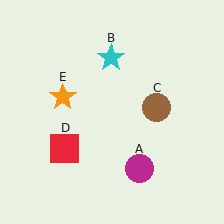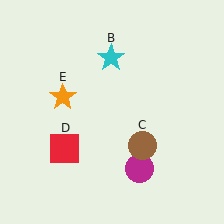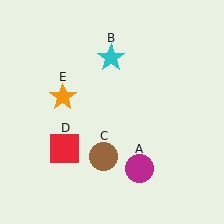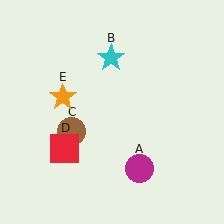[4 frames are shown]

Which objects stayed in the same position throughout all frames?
Magenta circle (object A) and cyan star (object B) and red square (object D) and orange star (object E) remained stationary.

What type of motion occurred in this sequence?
The brown circle (object C) rotated clockwise around the center of the scene.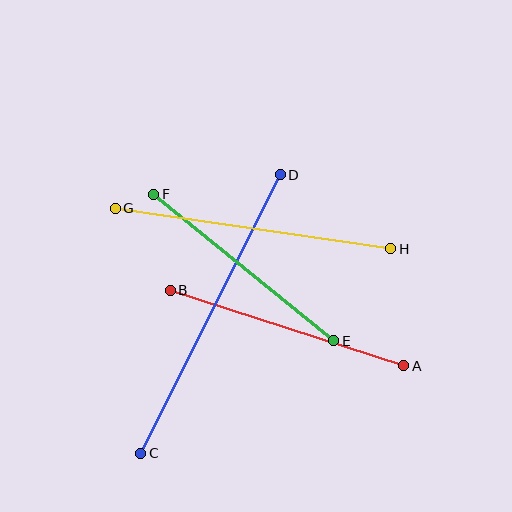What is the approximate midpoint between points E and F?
The midpoint is at approximately (244, 268) pixels.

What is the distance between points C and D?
The distance is approximately 311 pixels.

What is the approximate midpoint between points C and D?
The midpoint is at approximately (210, 314) pixels.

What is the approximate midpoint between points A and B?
The midpoint is at approximately (287, 328) pixels.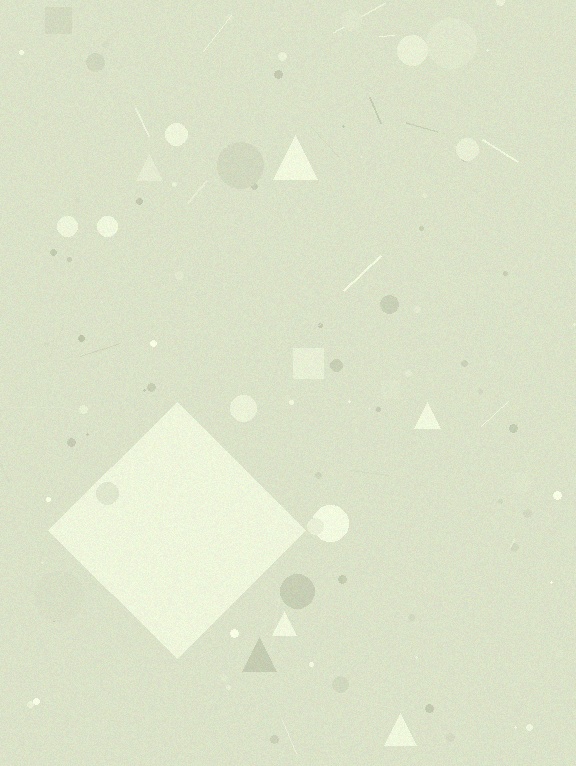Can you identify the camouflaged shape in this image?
The camouflaged shape is a diamond.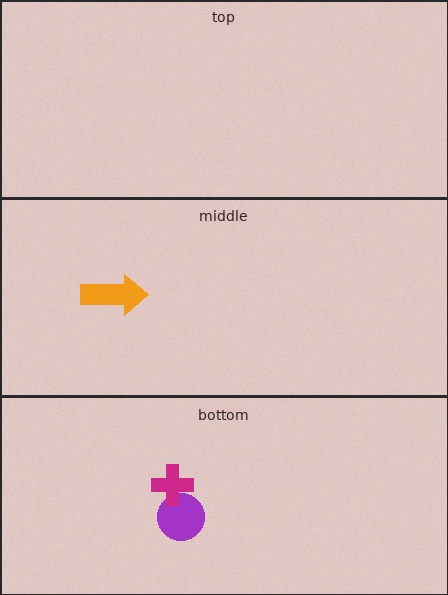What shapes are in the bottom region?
The purple circle, the magenta cross.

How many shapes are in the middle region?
1.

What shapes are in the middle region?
The orange arrow.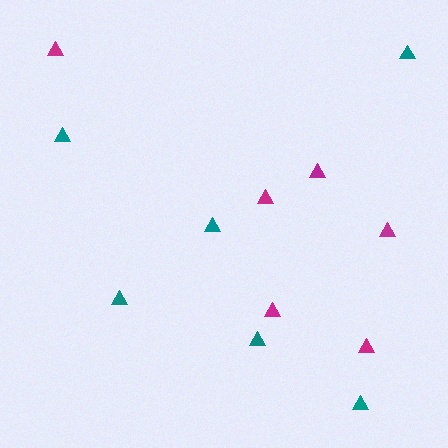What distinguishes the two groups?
There are 2 groups: one group of teal triangles (6) and one group of magenta triangles (6).